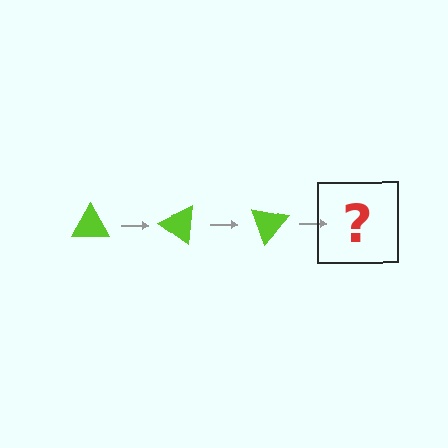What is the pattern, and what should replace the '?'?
The pattern is that the triangle rotates 35 degrees each step. The '?' should be a lime triangle rotated 105 degrees.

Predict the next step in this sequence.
The next step is a lime triangle rotated 105 degrees.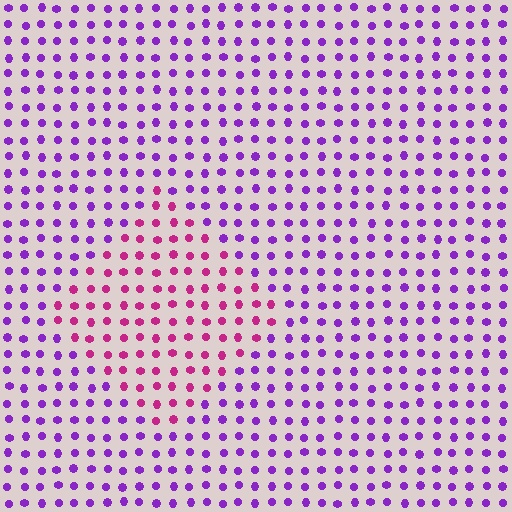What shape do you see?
I see a diamond.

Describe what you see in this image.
The image is filled with small purple elements in a uniform arrangement. A diamond-shaped region is visible where the elements are tinted to a slightly different hue, forming a subtle color boundary.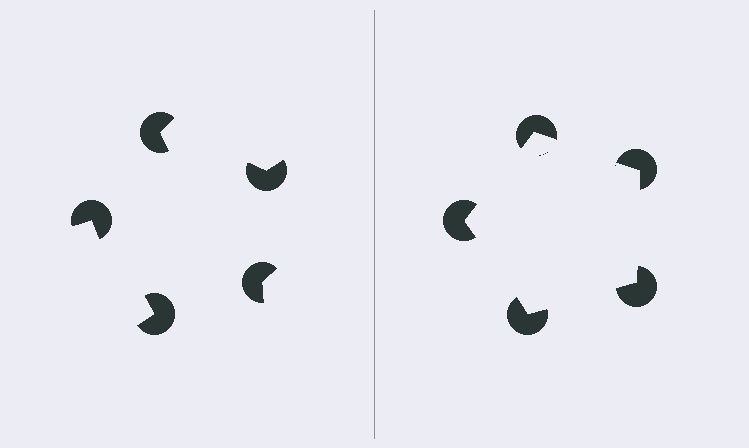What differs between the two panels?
The pac-man discs are positioned identically on both sides; only the wedge orientations differ. On the right they align to a pentagon; on the left they are misaligned.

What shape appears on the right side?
An illusory pentagon.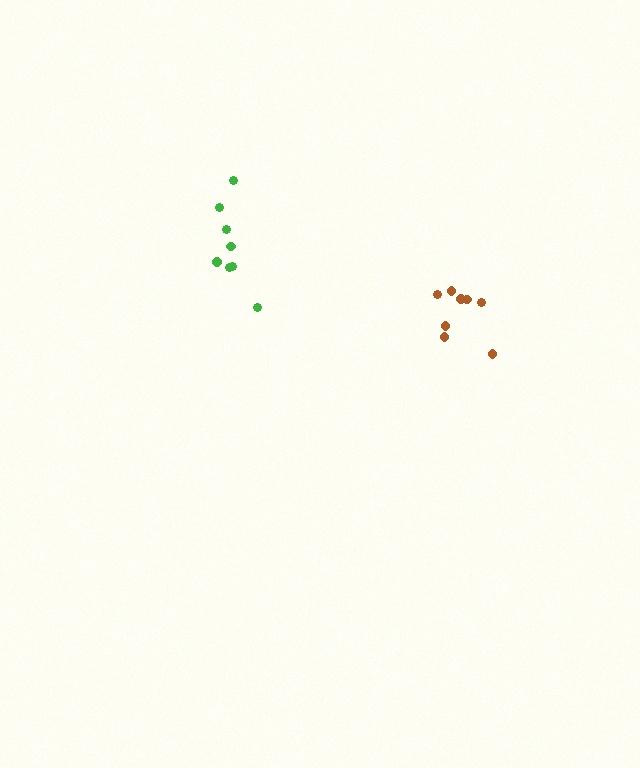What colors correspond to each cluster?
The clusters are colored: green, brown.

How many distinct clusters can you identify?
There are 2 distinct clusters.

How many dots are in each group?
Group 1: 9 dots, Group 2: 8 dots (17 total).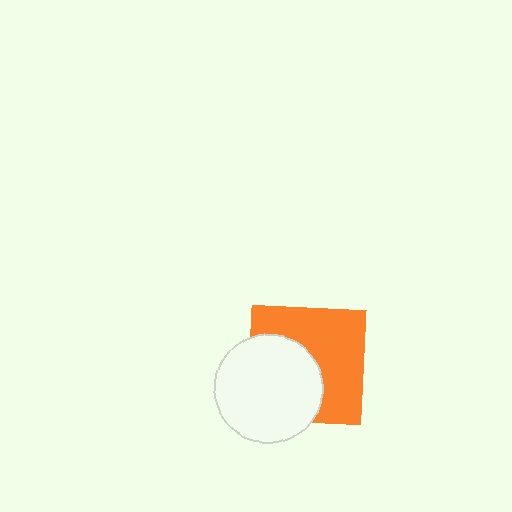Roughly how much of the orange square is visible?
About half of it is visible (roughly 56%).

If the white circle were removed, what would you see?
You would see the complete orange square.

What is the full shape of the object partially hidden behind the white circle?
The partially hidden object is an orange square.